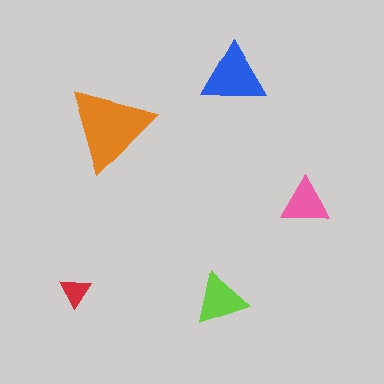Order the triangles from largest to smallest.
the orange one, the blue one, the lime one, the pink one, the red one.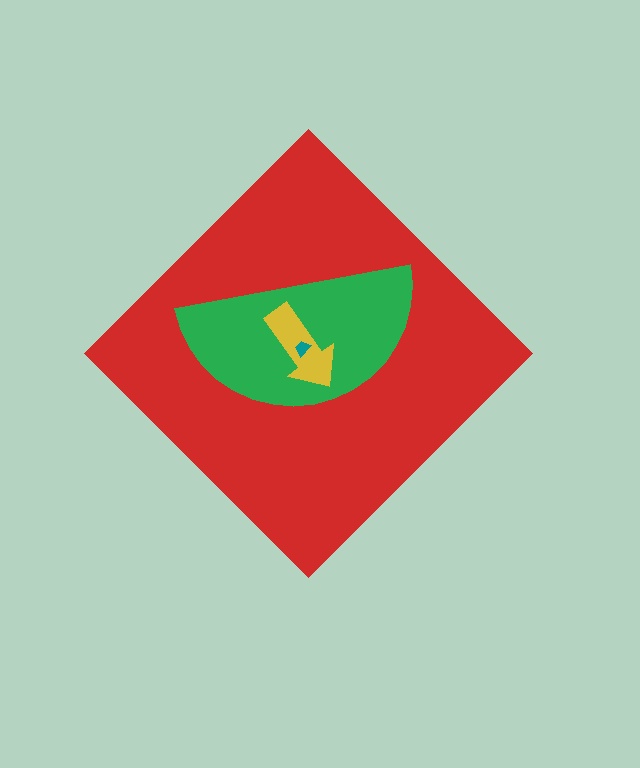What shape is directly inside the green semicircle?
The yellow arrow.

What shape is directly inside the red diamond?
The green semicircle.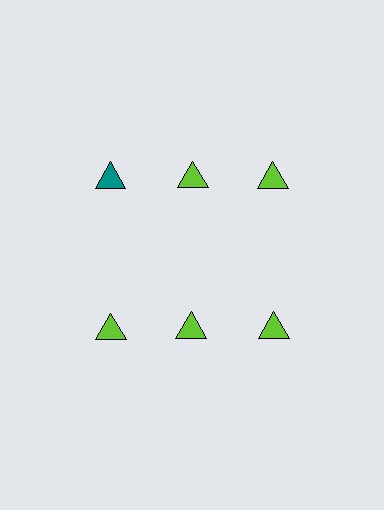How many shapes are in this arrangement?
There are 6 shapes arranged in a grid pattern.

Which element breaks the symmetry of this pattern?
The teal triangle in the top row, leftmost column breaks the symmetry. All other shapes are lime triangles.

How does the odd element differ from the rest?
It has a different color: teal instead of lime.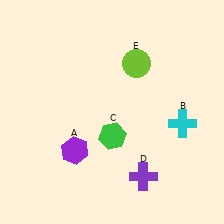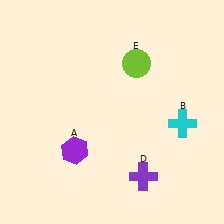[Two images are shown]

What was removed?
The green hexagon (C) was removed in Image 2.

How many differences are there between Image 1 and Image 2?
There is 1 difference between the two images.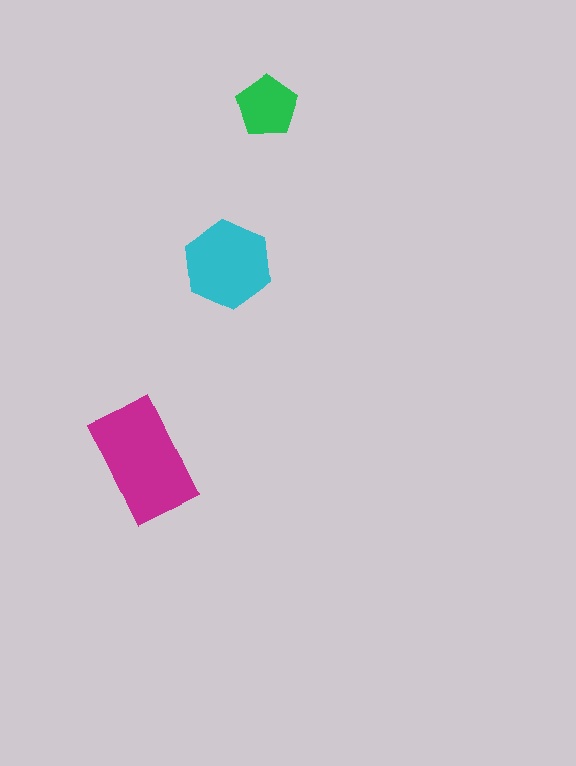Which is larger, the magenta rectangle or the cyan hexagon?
The magenta rectangle.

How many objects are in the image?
There are 3 objects in the image.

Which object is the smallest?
The green pentagon.